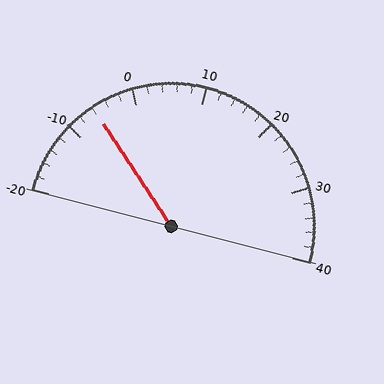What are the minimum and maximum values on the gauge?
The gauge ranges from -20 to 40.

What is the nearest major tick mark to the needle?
The nearest major tick mark is -10.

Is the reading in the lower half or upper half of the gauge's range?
The reading is in the lower half of the range (-20 to 40).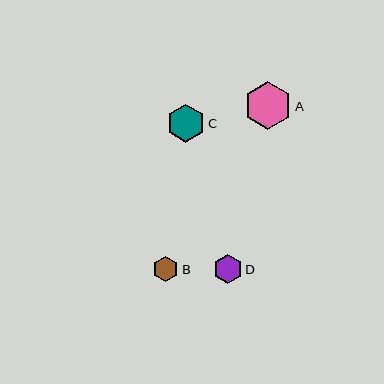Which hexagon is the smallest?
Hexagon B is the smallest with a size of approximately 26 pixels.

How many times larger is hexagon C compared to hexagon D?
Hexagon C is approximately 1.3 times the size of hexagon D.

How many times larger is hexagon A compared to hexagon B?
Hexagon A is approximately 1.8 times the size of hexagon B.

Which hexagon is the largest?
Hexagon A is the largest with a size of approximately 48 pixels.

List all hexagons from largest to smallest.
From largest to smallest: A, C, D, B.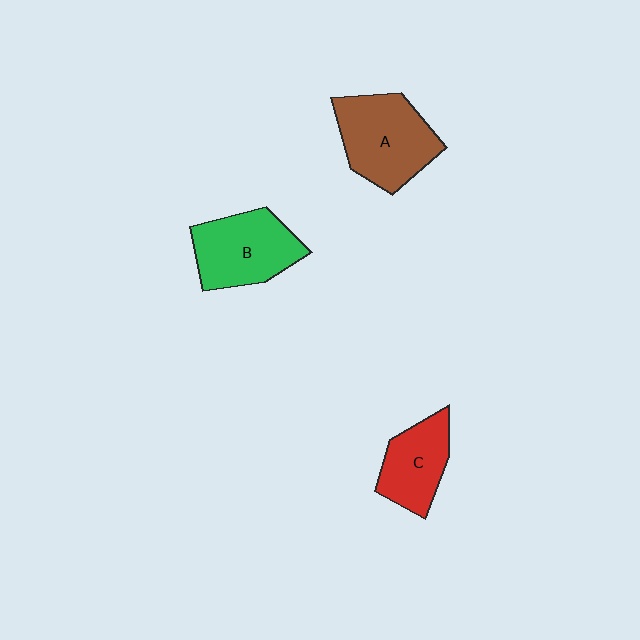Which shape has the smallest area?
Shape C (red).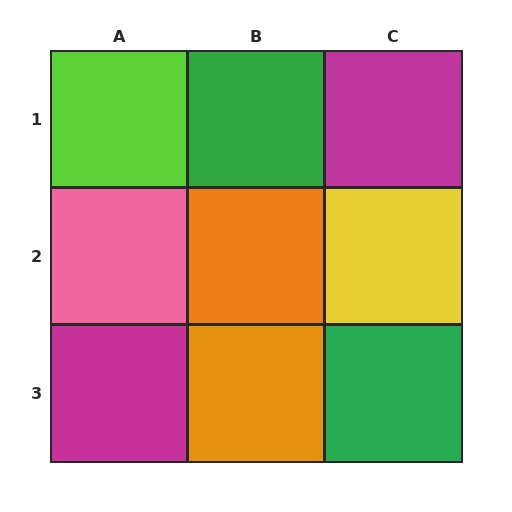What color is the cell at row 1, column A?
Lime.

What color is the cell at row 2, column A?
Pink.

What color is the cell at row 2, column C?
Yellow.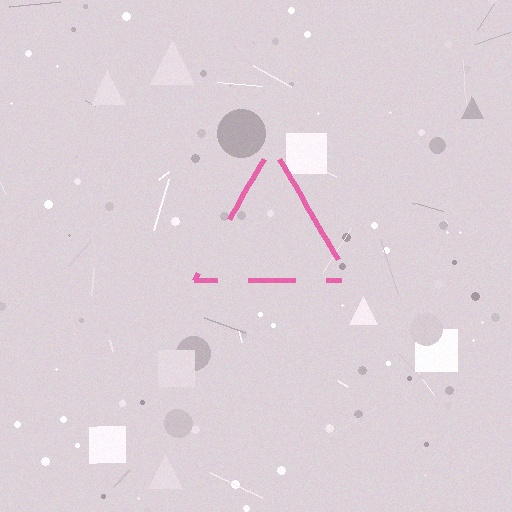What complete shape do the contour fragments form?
The contour fragments form a triangle.